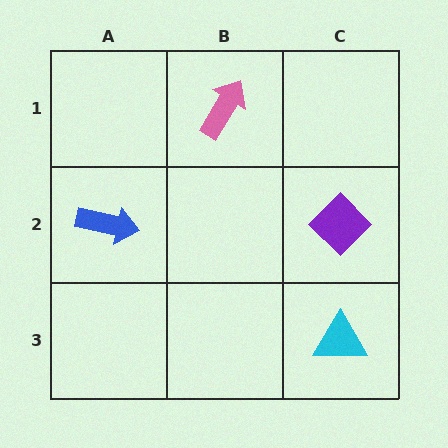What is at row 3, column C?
A cyan triangle.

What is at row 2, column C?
A purple diamond.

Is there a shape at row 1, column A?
No, that cell is empty.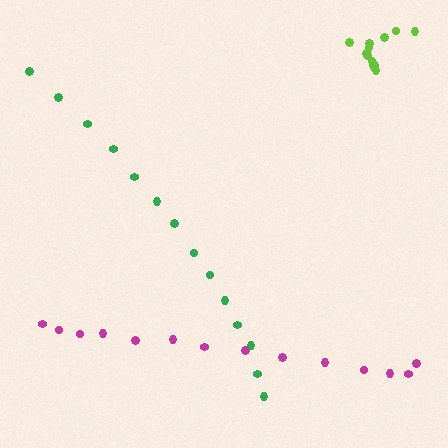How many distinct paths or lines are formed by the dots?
There are 3 distinct paths.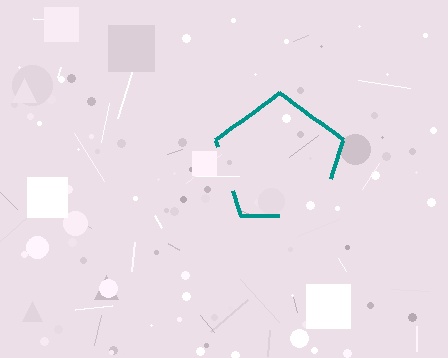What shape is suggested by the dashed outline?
The dashed outline suggests a pentagon.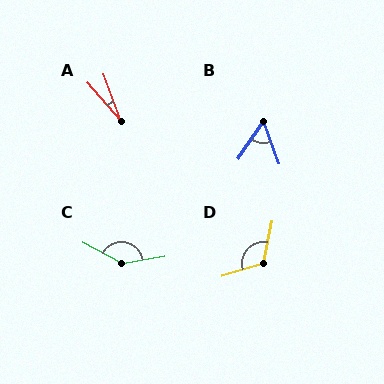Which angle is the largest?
C, at approximately 143 degrees.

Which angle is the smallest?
A, at approximately 21 degrees.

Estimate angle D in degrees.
Approximately 118 degrees.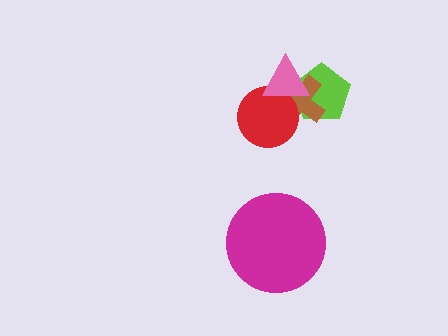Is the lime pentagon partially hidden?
Yes, it is partially covered by another shape.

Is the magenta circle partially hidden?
No, no other shape covers it.